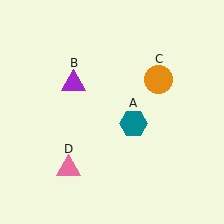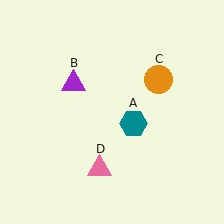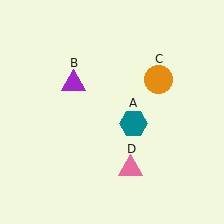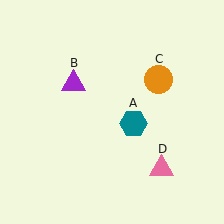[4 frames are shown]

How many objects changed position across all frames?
1 object changed position: pink triangle (object D).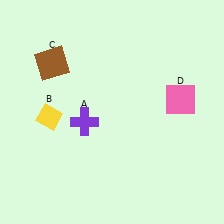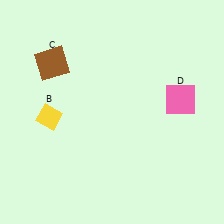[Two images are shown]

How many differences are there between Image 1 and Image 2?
There is 1 difference between the two images.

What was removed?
The purple cross (A) was removed in Image 2.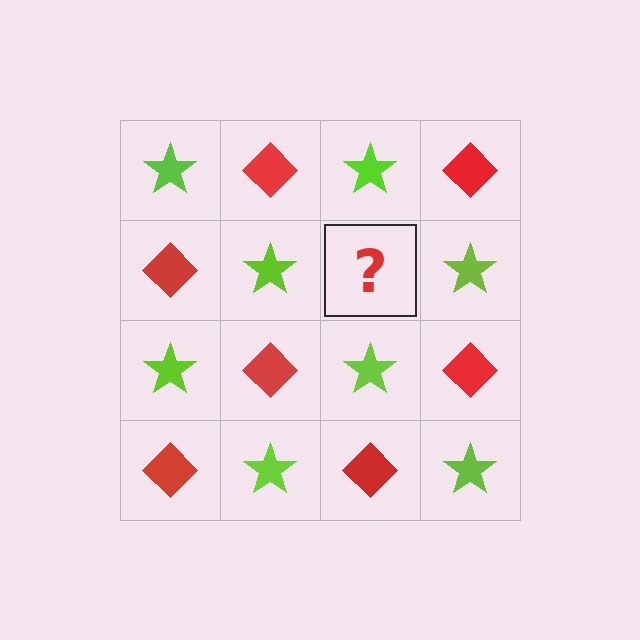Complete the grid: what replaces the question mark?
The question mark should be replaced with a red diamond.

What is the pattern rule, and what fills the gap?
The rule is that it alternates lime star and red diamond in a checkerboard pattern. The gap should be filled with a red diamond.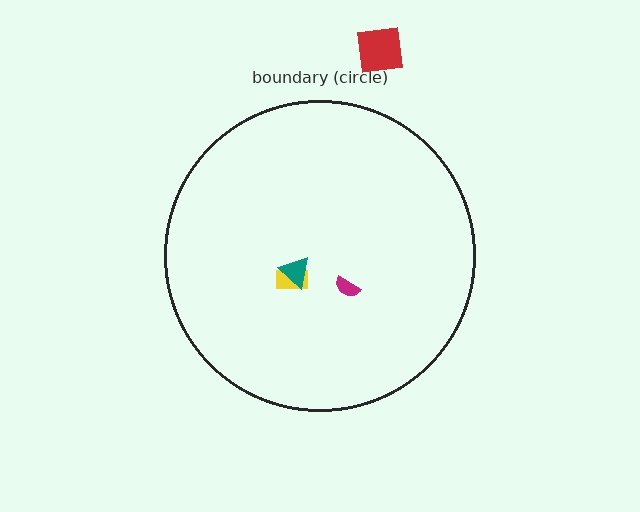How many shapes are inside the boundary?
3 inside, 1 outside.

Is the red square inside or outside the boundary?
Outside.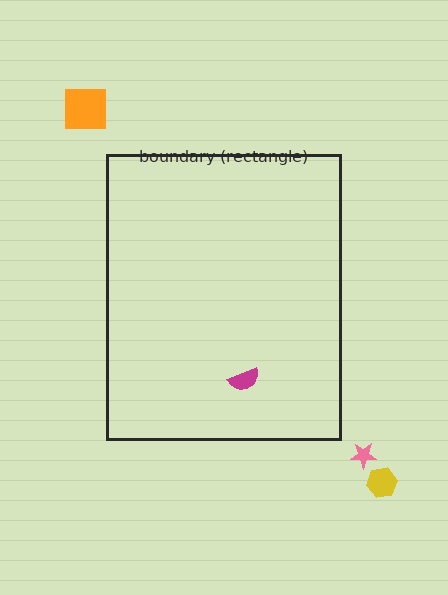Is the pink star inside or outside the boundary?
Outside.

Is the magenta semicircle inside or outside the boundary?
Inside.